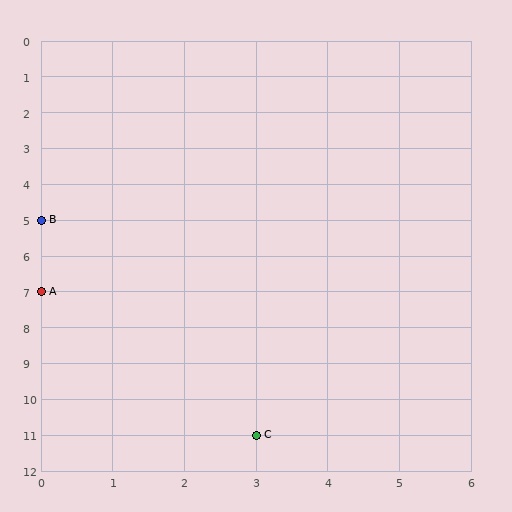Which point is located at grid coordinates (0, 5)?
Point B is at (0, 5).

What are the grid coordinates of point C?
Point C is at grid coordinates (3, 11).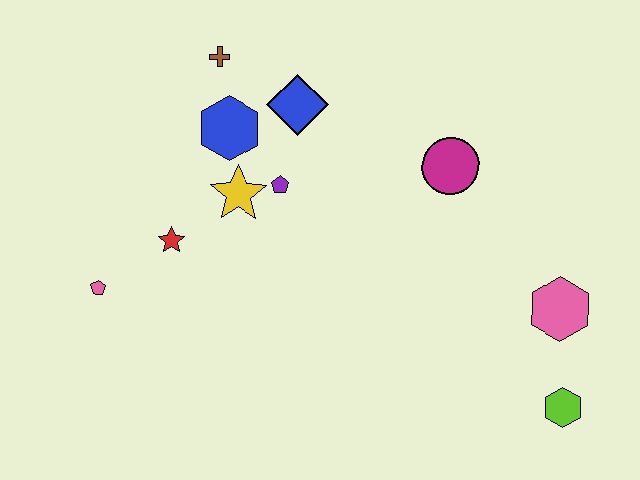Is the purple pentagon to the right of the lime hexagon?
No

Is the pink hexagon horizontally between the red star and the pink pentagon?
No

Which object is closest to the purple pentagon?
The yellow star is closest to the purple pentagon.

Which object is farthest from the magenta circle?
The pink pentagon is farthest from the magenta circle.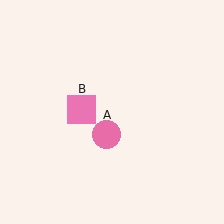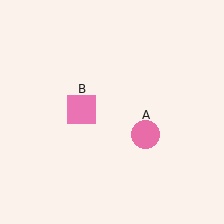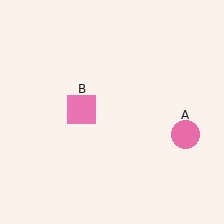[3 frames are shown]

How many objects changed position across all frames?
1 object changed position: pink circle (object A).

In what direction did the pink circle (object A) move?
The pink circle (object A) moved right.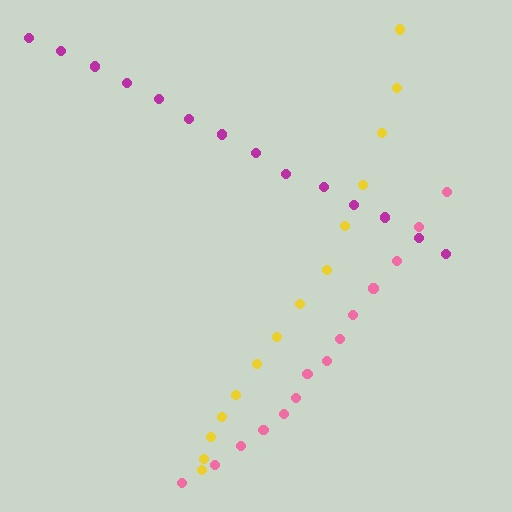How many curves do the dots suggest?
There are 3 distinct paths.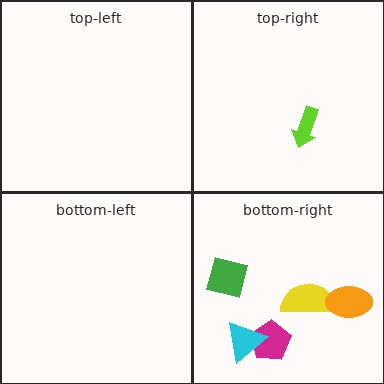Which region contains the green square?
The bottom-right region.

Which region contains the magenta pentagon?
The bottom-right region.